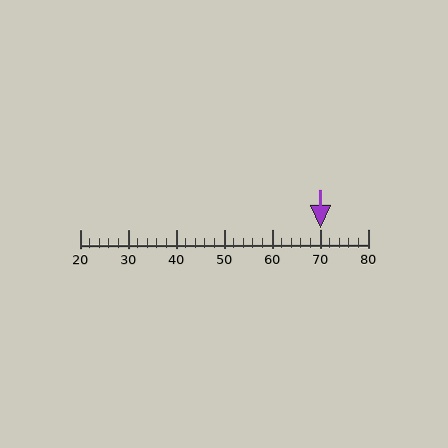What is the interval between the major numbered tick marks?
The major tick marks are spaced 10 units apart.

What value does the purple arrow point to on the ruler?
The purple arrow points to approximately 70.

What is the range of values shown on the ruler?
The ruler shows values from 20 to 80.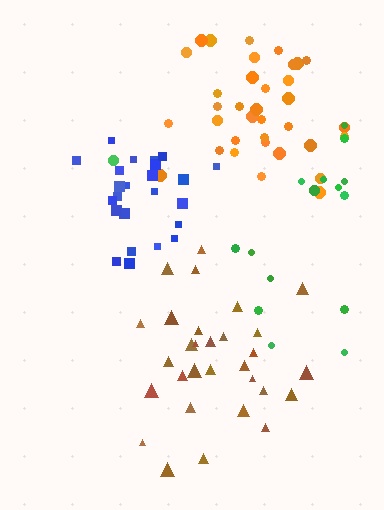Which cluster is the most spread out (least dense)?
Green.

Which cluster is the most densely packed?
Blue.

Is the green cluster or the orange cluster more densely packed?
Orange.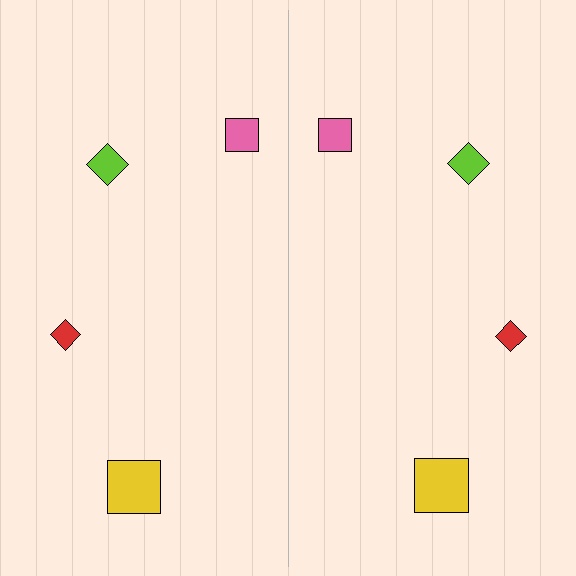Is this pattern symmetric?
Yes, this pattern has bilateral (reflection) symmetry.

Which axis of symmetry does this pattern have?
The pattern has a vertical axis of symmetry running through the center of the image.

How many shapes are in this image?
There are 8 shapes in this image.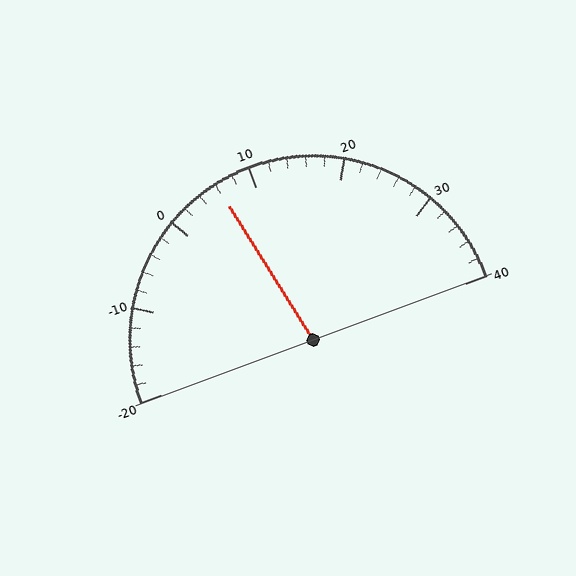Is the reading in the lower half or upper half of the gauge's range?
The reading is in the lower half of the range (-20 to 40).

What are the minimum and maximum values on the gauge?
The gauge ranges from -20 to 40.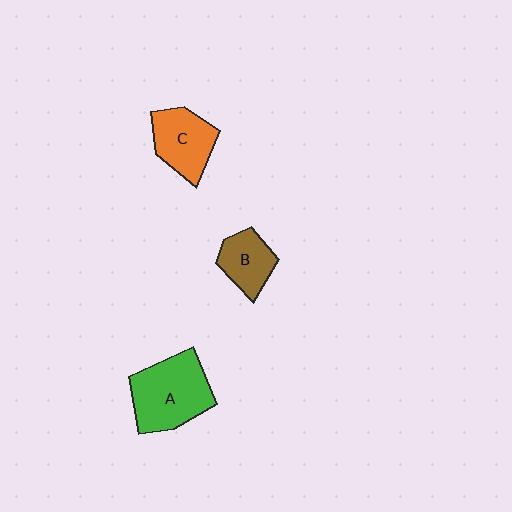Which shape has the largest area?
Shape A (green).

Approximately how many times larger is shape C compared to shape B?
Approximately 1.3 times.